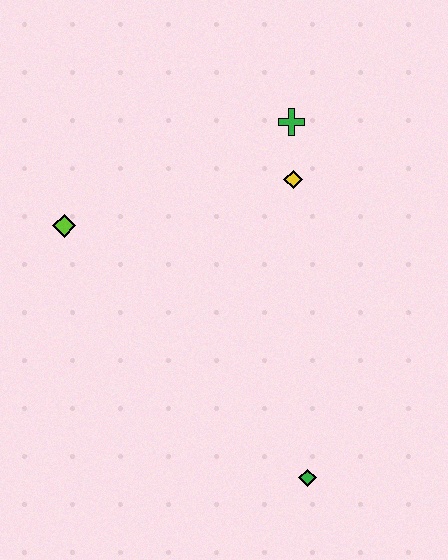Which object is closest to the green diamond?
The yellow diamond is closest to the green diamond.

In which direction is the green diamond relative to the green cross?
The green diamond is below the green cross.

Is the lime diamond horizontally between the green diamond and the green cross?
No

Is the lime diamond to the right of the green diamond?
No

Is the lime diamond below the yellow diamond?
Yes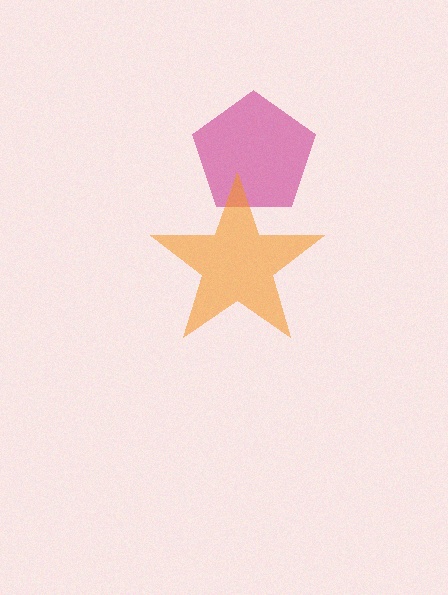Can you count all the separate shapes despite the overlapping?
Yes, there are 2 separate shapes.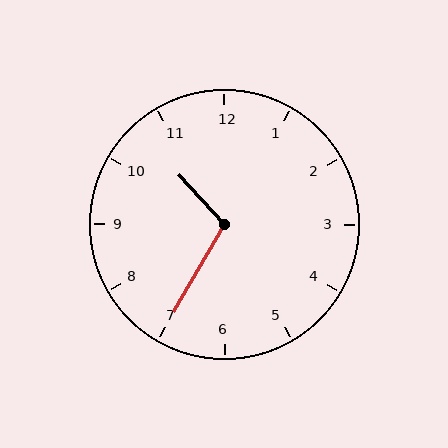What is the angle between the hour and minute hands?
Approximately 108 degrees.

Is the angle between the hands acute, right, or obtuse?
It is obtuse.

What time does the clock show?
10:35.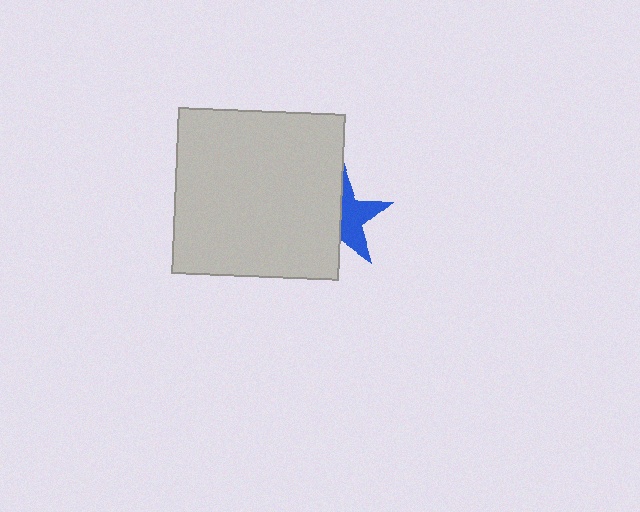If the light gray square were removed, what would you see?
You would see the complete blue star.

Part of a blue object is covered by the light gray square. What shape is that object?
It is a star.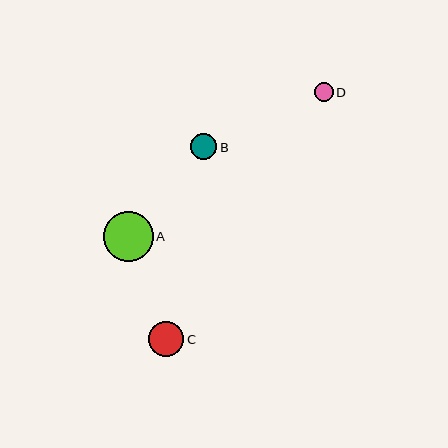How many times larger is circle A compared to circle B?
Circle A is approximately 1.9 times the size of circle B.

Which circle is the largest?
Circle A is the largest with a size of approximately 50 pixels.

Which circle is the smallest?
Circle D is the smallest with a size of approximately 19 pixels.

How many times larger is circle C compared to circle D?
Circle C is approximately 1.8 times the size of circle D.